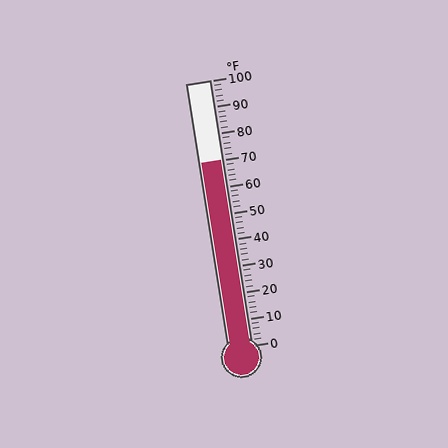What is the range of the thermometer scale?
The thermometer scale ranges from 0°F to 100°F.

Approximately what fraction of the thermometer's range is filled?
The thermometer is filled to approximately 70% of its range.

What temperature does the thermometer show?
The thermometer shows approximately 70°F.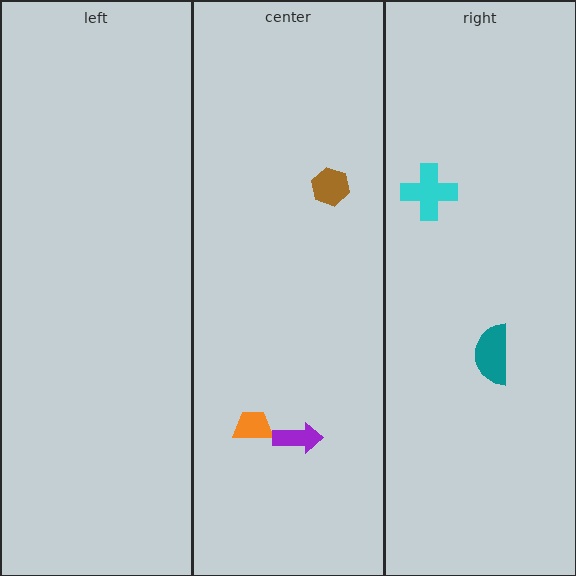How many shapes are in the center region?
3.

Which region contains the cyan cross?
The right region.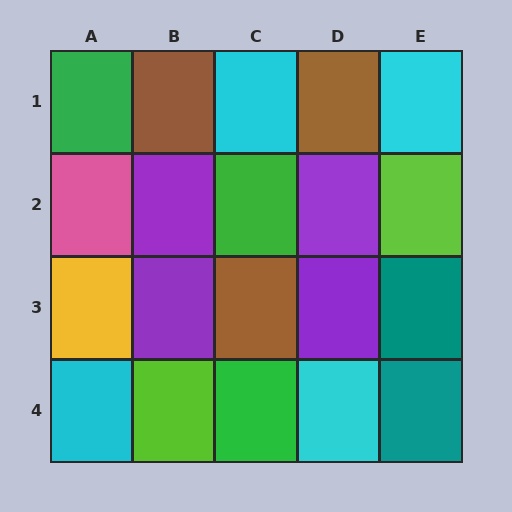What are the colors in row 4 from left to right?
Cyan, lime, green, cyan, teal.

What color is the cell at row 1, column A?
Green.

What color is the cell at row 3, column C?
Brown.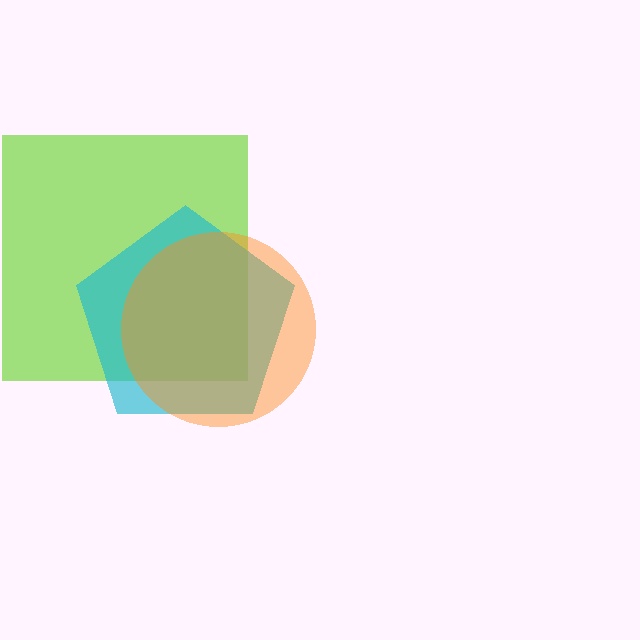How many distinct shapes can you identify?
There are 3 distinct shapes: a lime square, a cyan pentagon, an orange circle.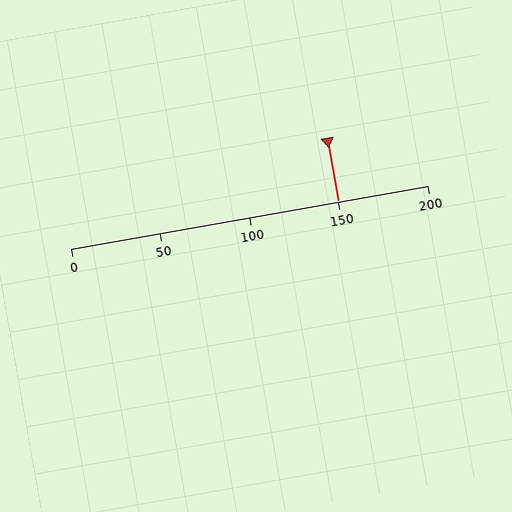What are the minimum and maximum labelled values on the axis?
The axis runs from 0 to 200.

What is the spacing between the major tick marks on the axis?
The major ticks are spaced 50 apart.